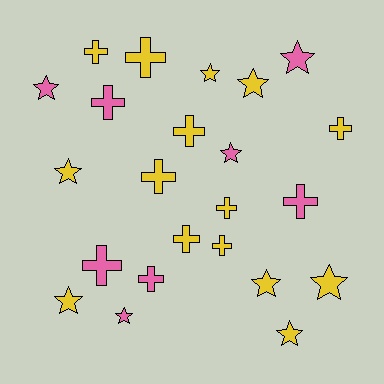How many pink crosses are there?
There are 4 pink crosses.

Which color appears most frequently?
Yellow, with 15 objects.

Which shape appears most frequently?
Cross, with 12 objects.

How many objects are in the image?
There are 23 objects.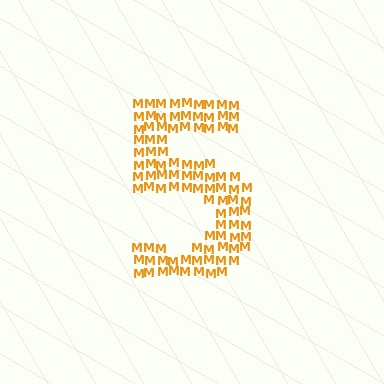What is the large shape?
The large shape is the digit 5.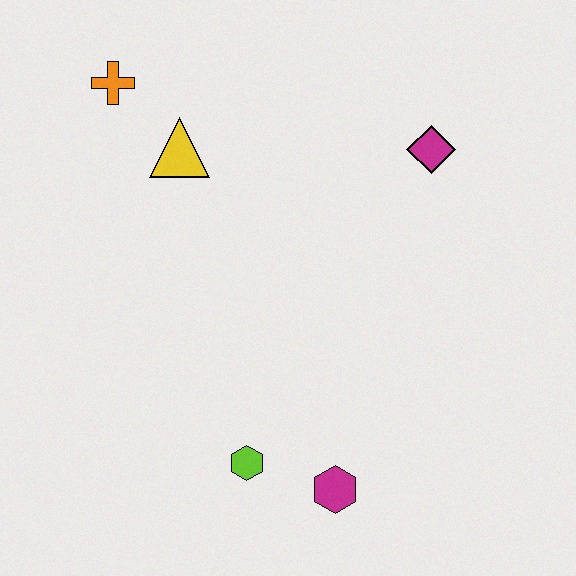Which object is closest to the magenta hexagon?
The lime hexagon is closest to the magenta hexagon.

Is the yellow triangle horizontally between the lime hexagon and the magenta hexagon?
No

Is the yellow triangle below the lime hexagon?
No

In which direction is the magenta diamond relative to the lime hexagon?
The magenta diamond is above the lime hexagon.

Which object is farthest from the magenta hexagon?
The orange cross is farthest from the magenta hexagon.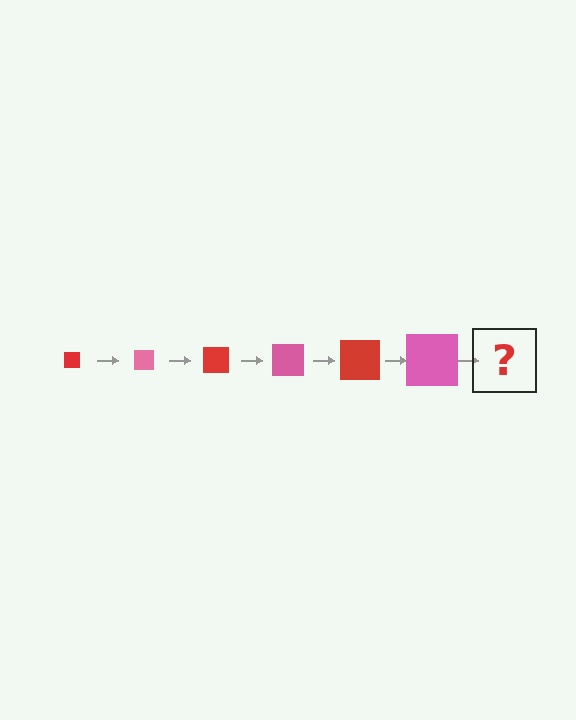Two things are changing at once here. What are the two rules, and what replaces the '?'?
The two rules are that the square grows larger each step and the color cycles through red and pink. The '?' should be a red square, larger than the previous one.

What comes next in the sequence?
The next element should be a red square, larger than the previous one.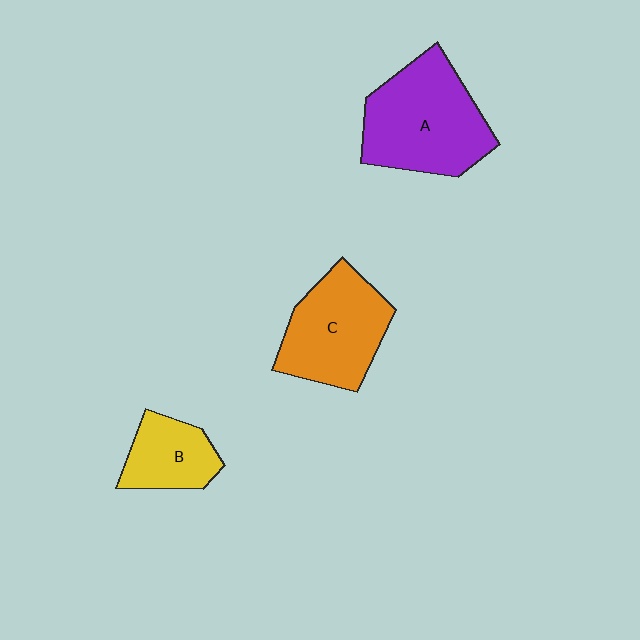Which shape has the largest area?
Shape A (purple).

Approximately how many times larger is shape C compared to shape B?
Approximately 1.7 times.